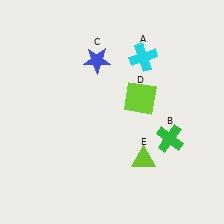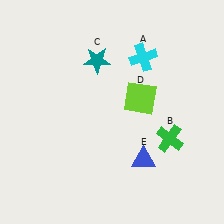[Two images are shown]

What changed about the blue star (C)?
In Image 1, C is blue. In Image 2, it changed to teal.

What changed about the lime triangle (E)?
In Image 1, E is lime. In Image 2, it changed to blue.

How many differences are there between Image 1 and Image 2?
There are 2 differences between the two images.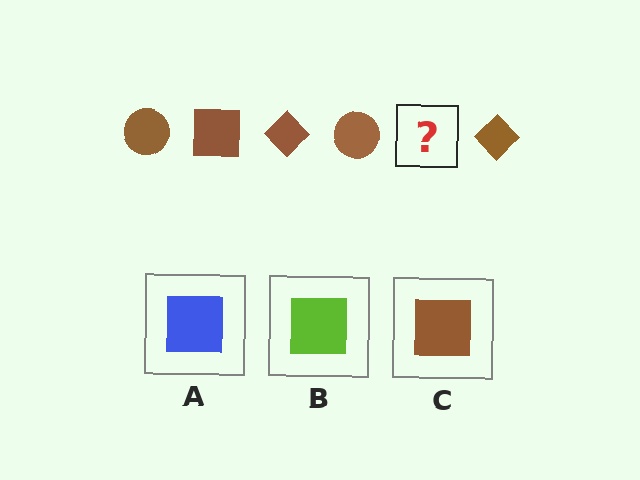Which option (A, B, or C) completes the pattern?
C.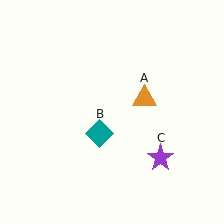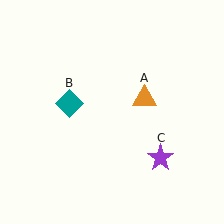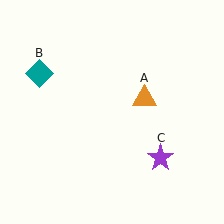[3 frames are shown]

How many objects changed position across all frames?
1 object changed position: teal diamond (object B).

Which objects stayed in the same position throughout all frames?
Orange triangle (object A) and purple star (object C) remained stationary.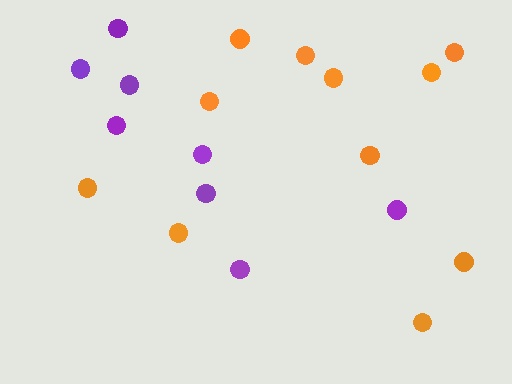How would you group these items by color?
There are 2 groups: one group of purple circles (8) and one group of orange circles (11).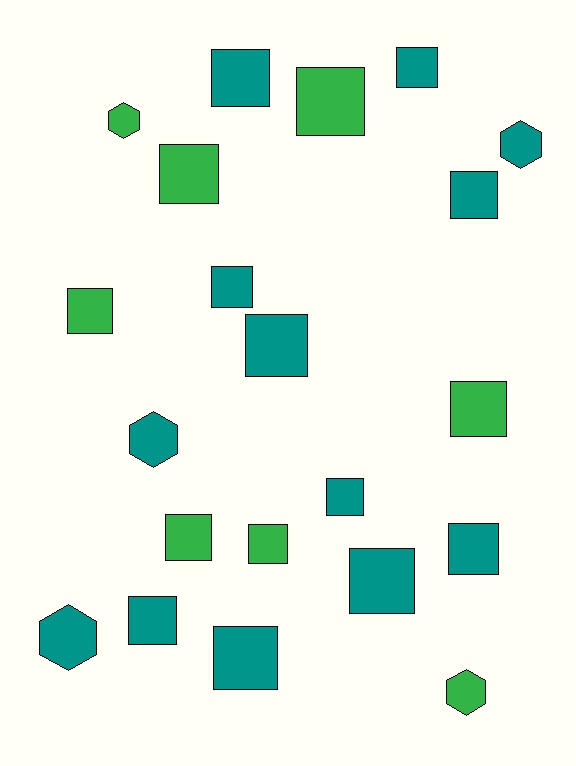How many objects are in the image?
There are 21 objects.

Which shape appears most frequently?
Square, with 16 objects.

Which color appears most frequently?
Teal, with 13 objects.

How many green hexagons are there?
There are 2 green hexagons.